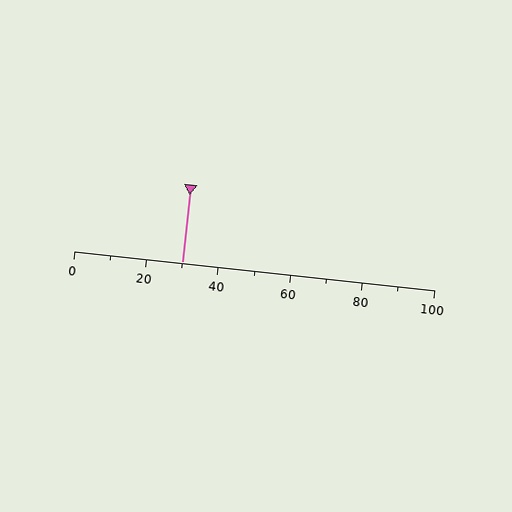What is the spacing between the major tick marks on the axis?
The major ticks are spaced 20 apart.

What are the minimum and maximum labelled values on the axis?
The axis runs from 0 to 100.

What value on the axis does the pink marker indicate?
The marker indicates approximately 30.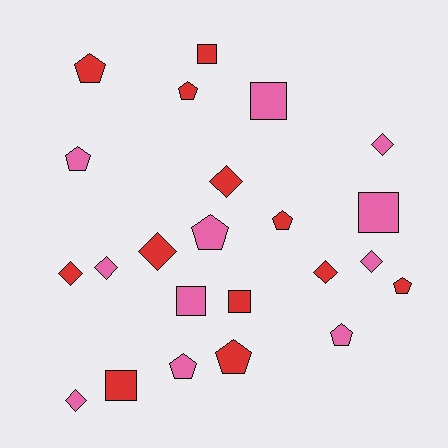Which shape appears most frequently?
Pentagon, with 9 objects.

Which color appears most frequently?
Red, with 12 objects.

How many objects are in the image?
There are 23 objects.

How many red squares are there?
There are 3 red squares.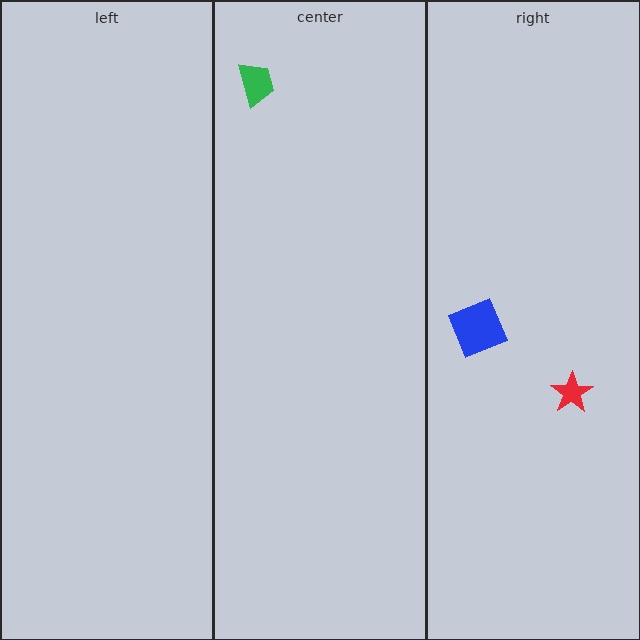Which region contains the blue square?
The right region.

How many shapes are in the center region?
1.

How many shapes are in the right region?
2.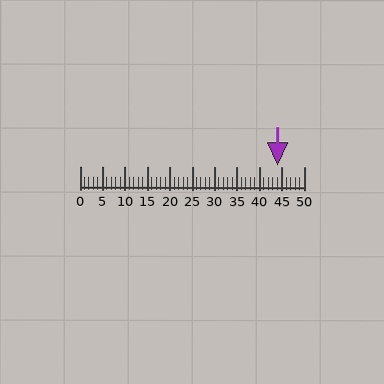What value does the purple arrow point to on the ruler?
The purple arrow points to approximately 44.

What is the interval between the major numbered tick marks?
The major tick marks are spaced 5 units apart.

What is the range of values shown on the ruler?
The ruler shows values from 0 to 50.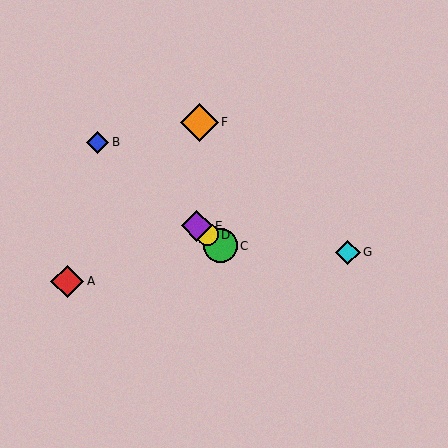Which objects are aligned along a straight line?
Objects B, C, D, E are aligned along a straight line.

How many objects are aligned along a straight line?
4 objects (B, C, D, E) are aligned along a straight line.